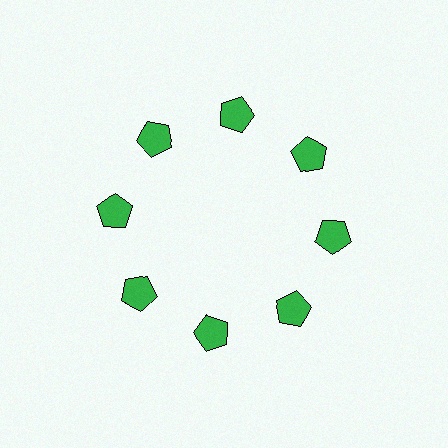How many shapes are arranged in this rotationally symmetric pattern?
There are 8 shapes, arranged in 8 groups of 1.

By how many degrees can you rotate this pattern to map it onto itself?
The pattern maps onto itself every 45 degrees of rotation.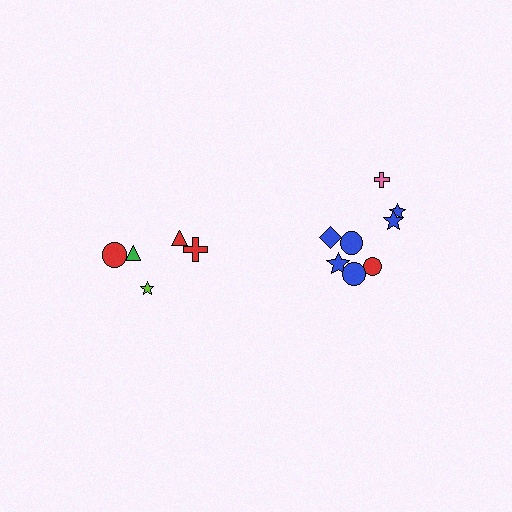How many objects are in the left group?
There are 5 objects.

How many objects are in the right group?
There are 8 objects.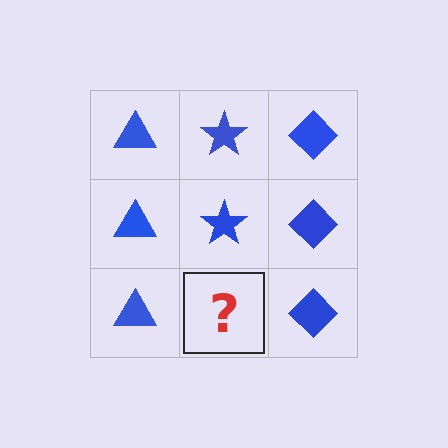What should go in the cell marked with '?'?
The missing cell should contain a blue star.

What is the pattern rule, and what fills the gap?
The rule is that each column has a consistent shape. The gap should be filled with a blue star.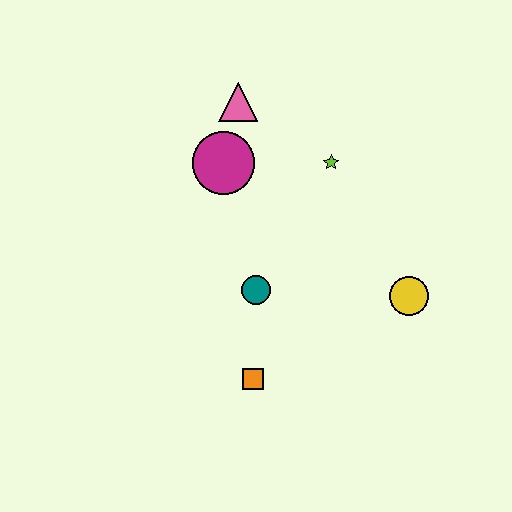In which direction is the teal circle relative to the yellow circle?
The teal circle is to the left of the yellow circle.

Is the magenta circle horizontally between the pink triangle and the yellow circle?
No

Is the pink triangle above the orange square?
Yes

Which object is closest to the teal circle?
The orange square is closest to the teal circle.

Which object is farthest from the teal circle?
The pink triangle is farthest from the teal circle.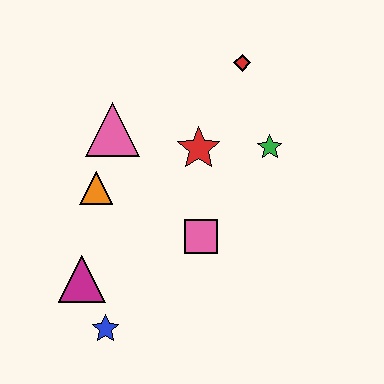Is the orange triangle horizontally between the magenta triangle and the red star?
Yes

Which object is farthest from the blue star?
The red diamond is farthest from the blue star.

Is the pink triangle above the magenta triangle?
Yes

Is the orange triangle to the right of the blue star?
No